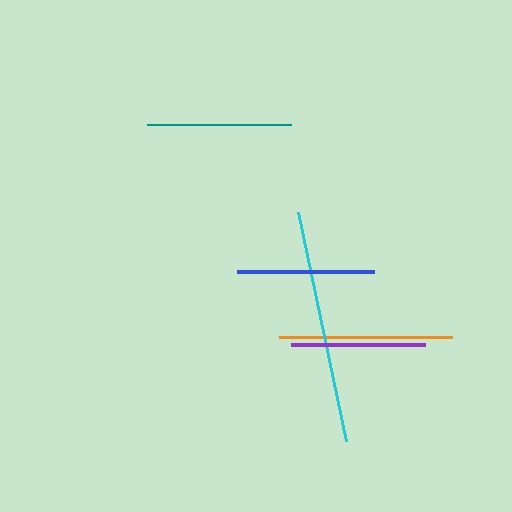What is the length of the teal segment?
The teal segment is approximately 144 pixels long.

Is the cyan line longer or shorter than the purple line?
The cyan line is longer than the purple line.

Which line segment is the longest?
The cyan line is the longest at approximately 234 pixels.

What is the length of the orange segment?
The orange segment is approximately 173 pixels long.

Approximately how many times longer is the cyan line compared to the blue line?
The cyan line is approximately 1.7 times the length of the blue line.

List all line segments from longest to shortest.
From longest to shortest: cyan, orange, teal, blue, purple.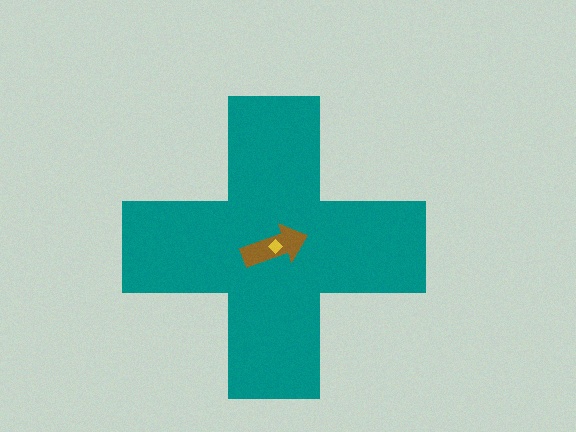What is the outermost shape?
The teal cross.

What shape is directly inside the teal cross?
The brown arrow.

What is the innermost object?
The yellow diamond.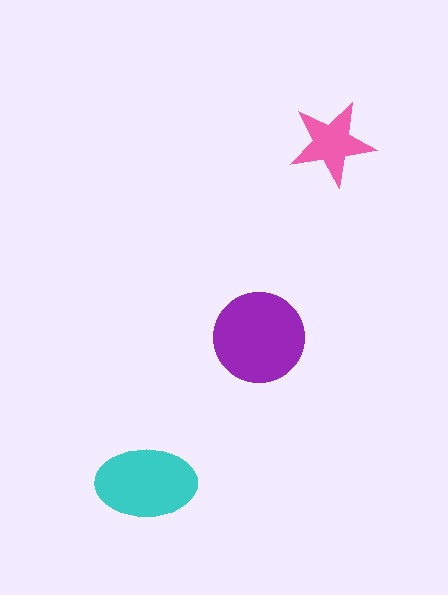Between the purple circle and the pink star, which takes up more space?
The purple circle.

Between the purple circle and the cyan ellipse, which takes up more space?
The purple circle.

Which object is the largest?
The purple circle.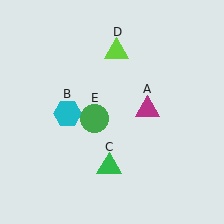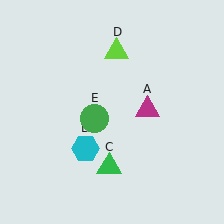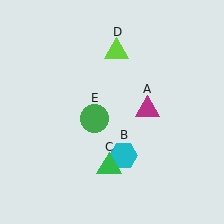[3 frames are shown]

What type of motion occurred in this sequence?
The cyan hexagon (object B) rotated counterclockwise around the center of the scene.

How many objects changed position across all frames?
1 object changed position: cyan hexagon (object B).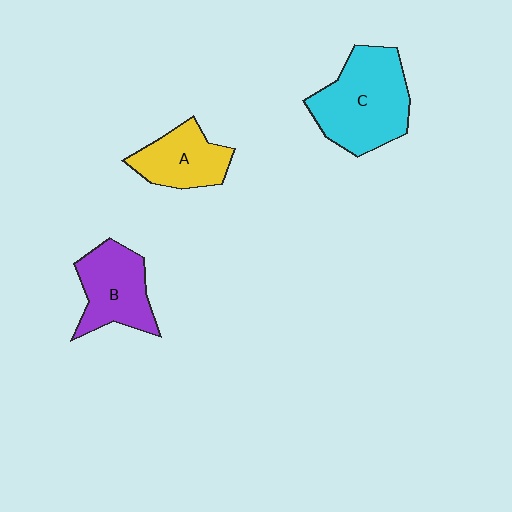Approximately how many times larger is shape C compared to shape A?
Approximately 1.7 times.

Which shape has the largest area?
Shape C (cyan).